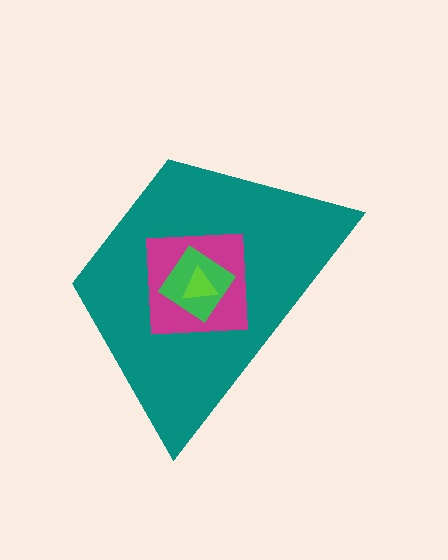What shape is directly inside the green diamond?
The lime triangle.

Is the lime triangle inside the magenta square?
Yes.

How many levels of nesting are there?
4.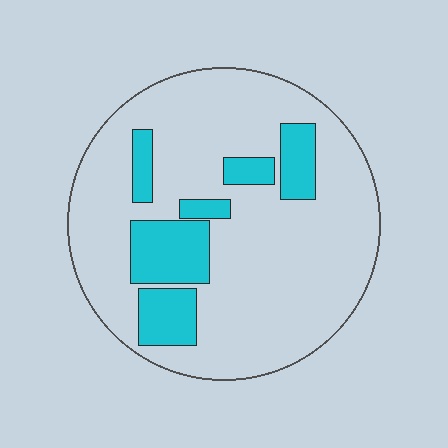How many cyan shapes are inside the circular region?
6.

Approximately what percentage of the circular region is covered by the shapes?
Approximately 20%.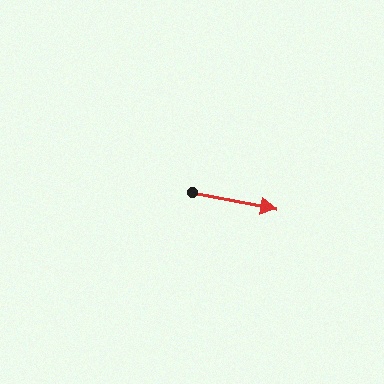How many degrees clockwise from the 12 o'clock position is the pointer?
Approximately 101 degrees.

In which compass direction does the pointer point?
East.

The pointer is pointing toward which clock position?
Roughly 3 o'clock.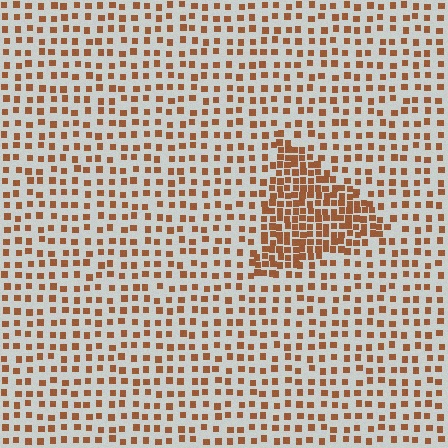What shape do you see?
I see a triangle.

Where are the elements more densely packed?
The elements are more densely packed inside the triangle boundary.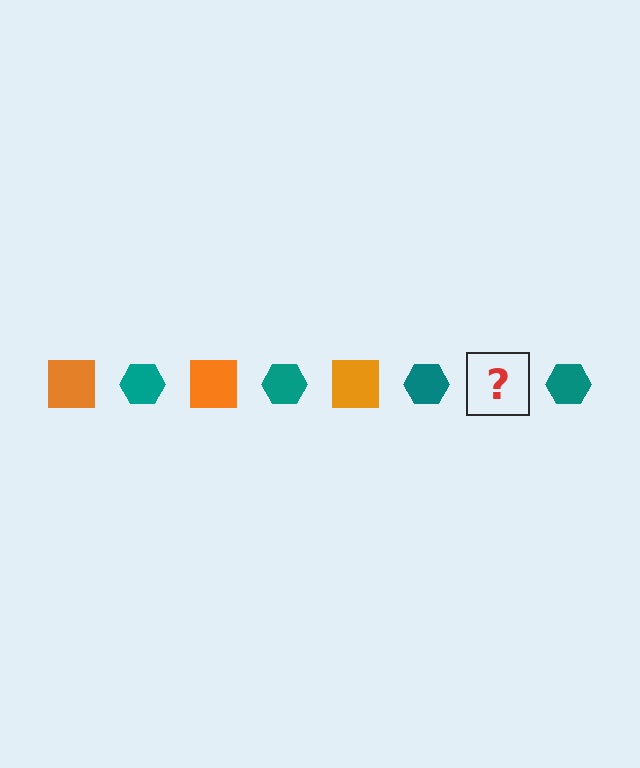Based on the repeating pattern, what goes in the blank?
The blank should be an orange square.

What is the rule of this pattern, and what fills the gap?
The rule is that the pattern alternates between orange square and teal hexagon. The gap should be filled with an orange square.